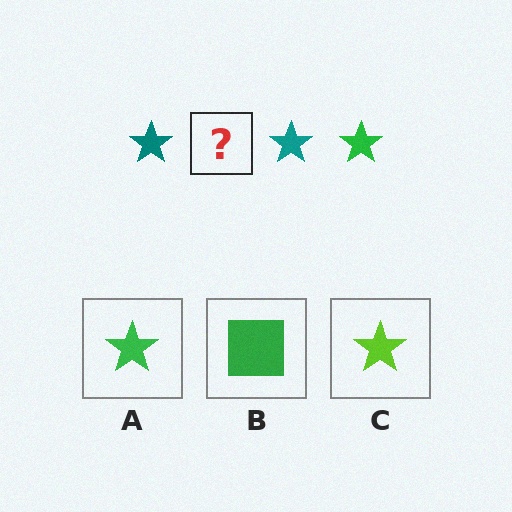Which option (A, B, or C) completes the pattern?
A.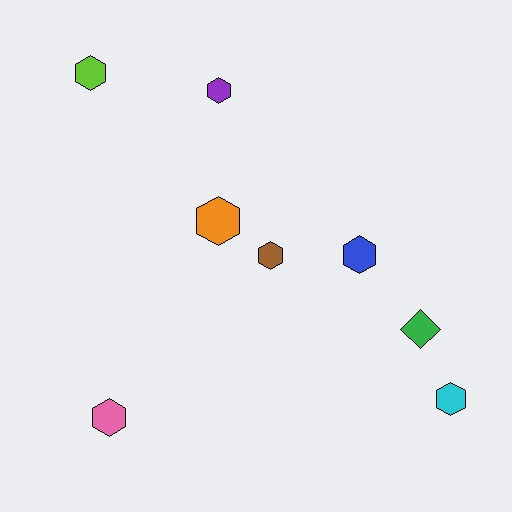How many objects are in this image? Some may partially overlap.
There are 8 objects.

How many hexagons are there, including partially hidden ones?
There are 7 hexagons.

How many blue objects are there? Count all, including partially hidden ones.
There is 1 blue object.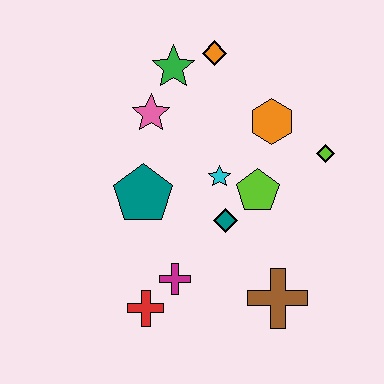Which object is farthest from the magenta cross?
The orange diamond is farthest from the magenta cross.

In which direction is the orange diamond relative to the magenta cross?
The orange diamond is above the magenta cross.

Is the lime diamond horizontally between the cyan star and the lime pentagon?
No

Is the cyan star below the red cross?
No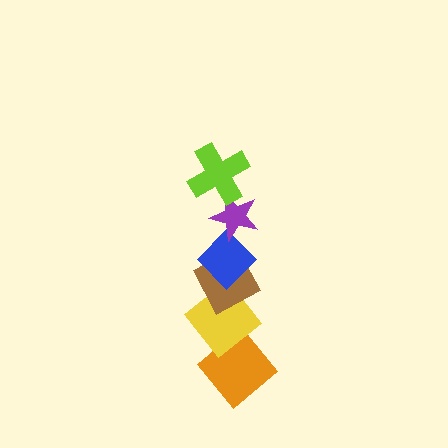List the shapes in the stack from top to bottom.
From top to bottom: the lime cross, the purple star, the blue diamond, the brown diamond, the yellow diamond, the orange diamond.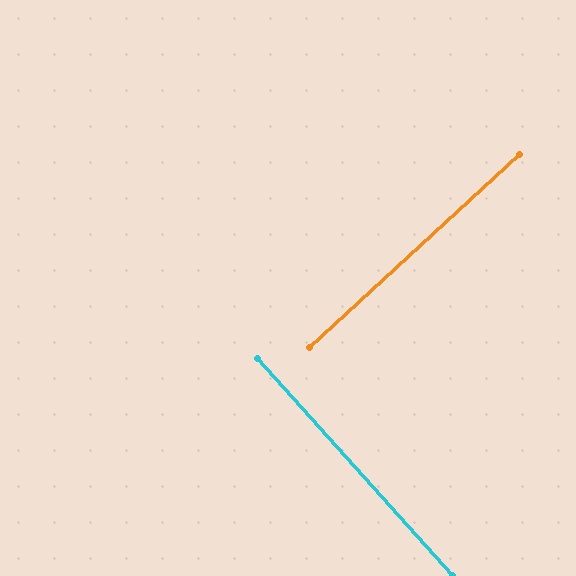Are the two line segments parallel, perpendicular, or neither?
Perpendicular — they meet at approximately 89°.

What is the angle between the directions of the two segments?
Approximately 89 degrees.